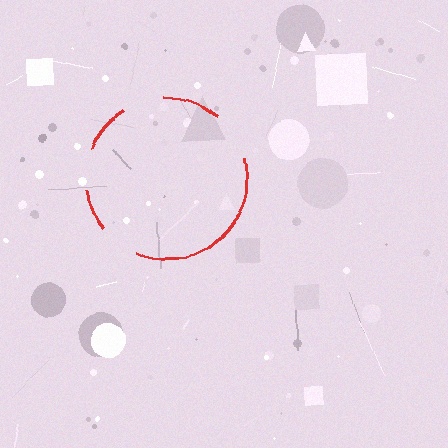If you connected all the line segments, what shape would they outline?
They would outline a circle.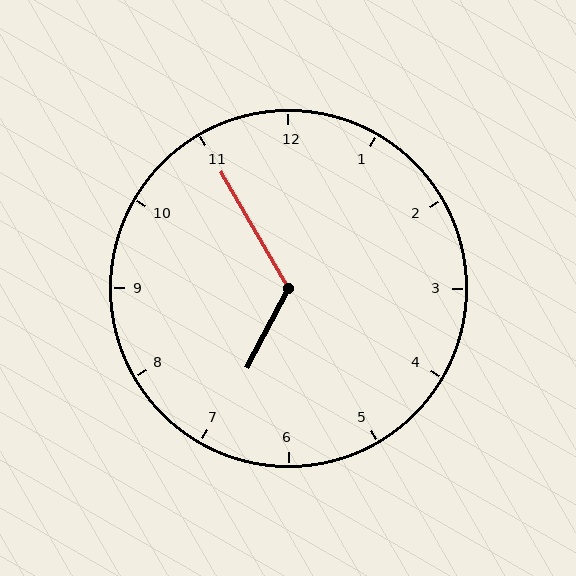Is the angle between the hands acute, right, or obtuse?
It is obtuse.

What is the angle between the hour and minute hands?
Approximately 122 degrees.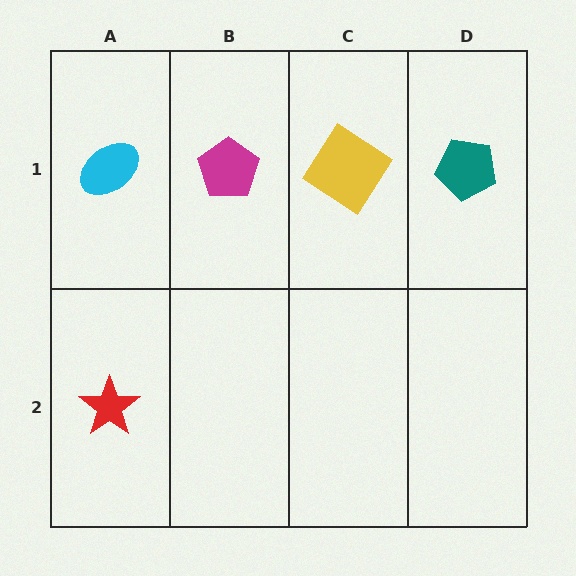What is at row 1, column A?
A cyan ellipse.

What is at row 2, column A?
A red star.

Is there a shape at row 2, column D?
No, that cell is empty.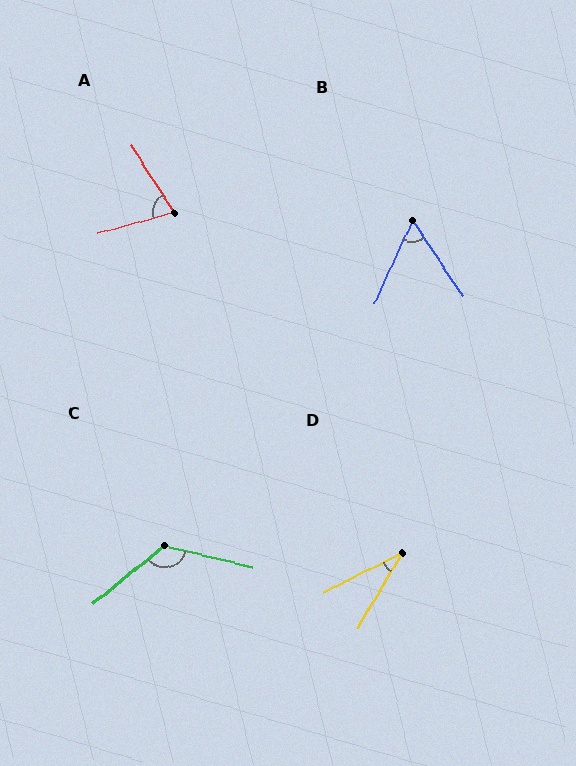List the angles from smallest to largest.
D (33°), B (58°), A (73°), C (127°).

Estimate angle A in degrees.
Approximately 73 degrees.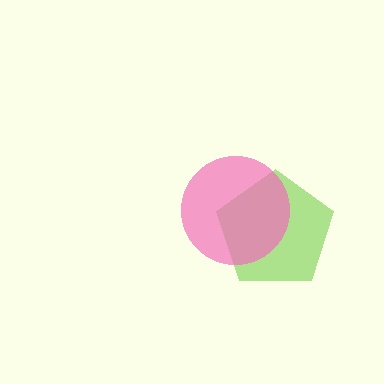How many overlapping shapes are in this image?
There are 2 overlapping shapes in the image.